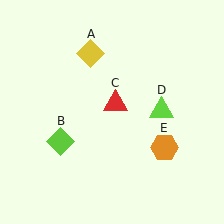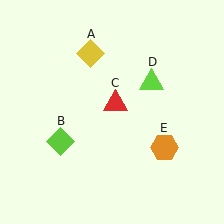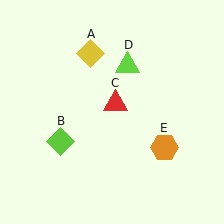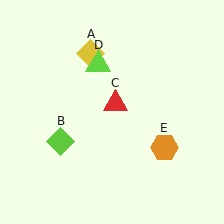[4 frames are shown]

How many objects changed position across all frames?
1 object changed position: lime triangle (object D).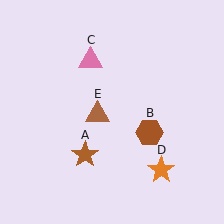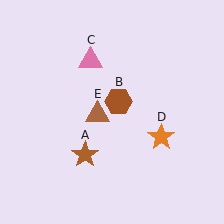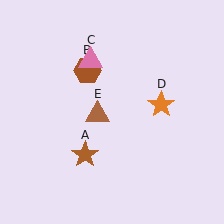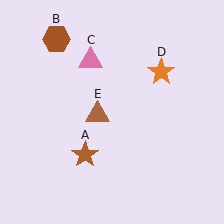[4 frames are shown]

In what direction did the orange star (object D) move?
The orange star (object D) moved up.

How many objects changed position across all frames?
2 objects changed position: brown hexagon (object B), orange star (object D).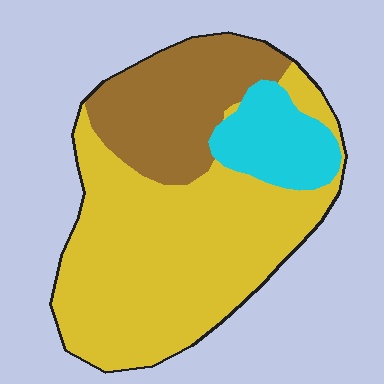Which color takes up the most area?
Yellow, at roughly 60%.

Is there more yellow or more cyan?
Yellow.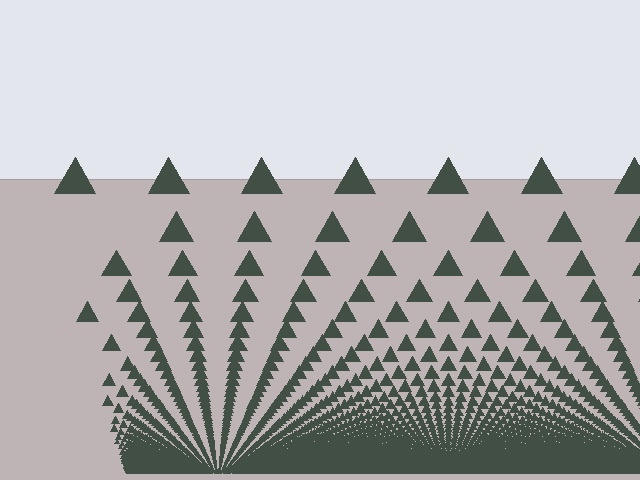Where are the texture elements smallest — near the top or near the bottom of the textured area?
Near the bottom.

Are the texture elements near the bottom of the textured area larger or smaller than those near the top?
Smaller. The gradient is inverted — elements near the bottom are smaller and denser.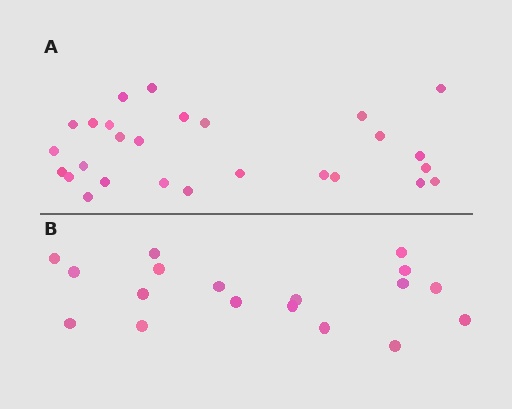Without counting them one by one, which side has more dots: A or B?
Region A (the top region) has more dots.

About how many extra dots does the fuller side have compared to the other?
Region A has roughly 8 or so more dots than region B.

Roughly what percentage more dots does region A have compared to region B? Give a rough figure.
About 50% more.